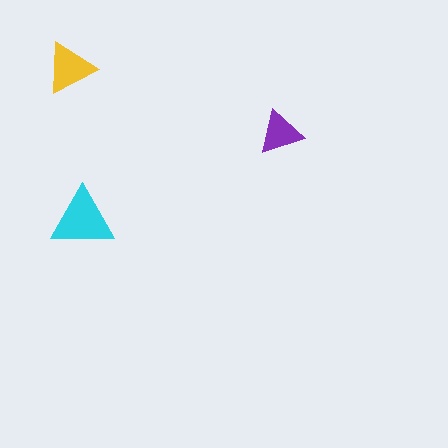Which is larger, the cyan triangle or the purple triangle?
The cyan one.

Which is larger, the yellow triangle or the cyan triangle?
The cyan one.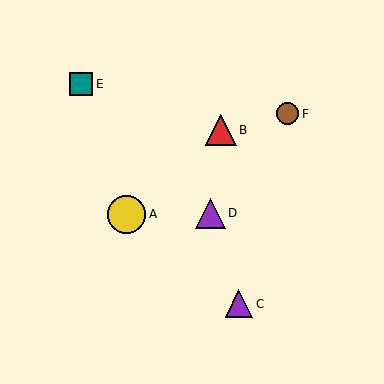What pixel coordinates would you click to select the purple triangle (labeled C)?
Click at (239, 304) to select the purple triangle C.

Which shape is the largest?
The yellow circle (labeled A) is the largest.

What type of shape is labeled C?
Shape C is a purple triangle.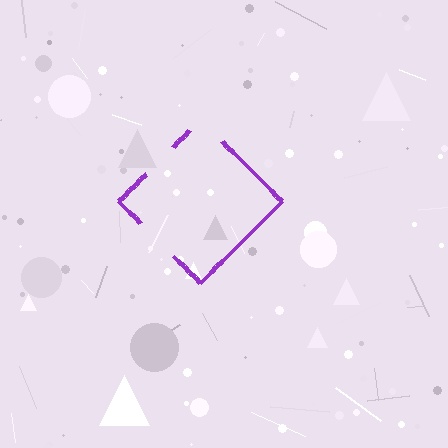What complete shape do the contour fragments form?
The contour fragments form a diamond.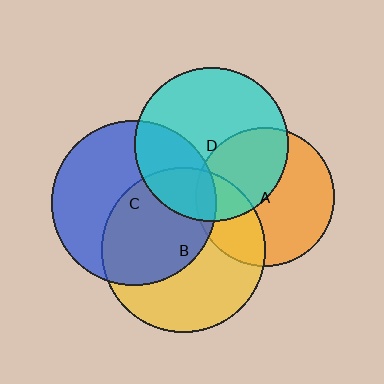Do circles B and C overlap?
Yes.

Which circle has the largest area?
Circle C (blue).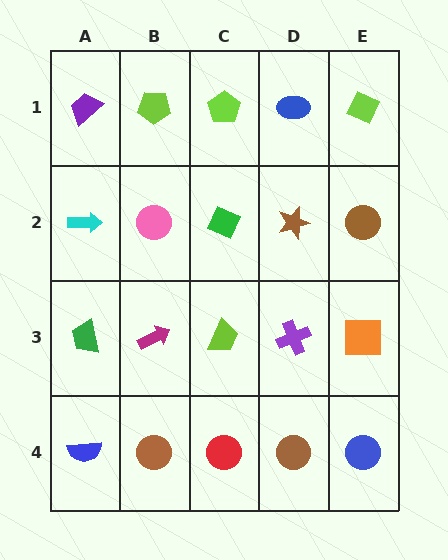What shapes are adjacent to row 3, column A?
A cyan arrow (row 2, column A), a blue semicircle (row 4, column A), a magenta arrow (row 3, column B).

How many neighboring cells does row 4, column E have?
2.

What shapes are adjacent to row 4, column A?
A green trapezoid (row 3, column A), a brown circle (row 4, column B).